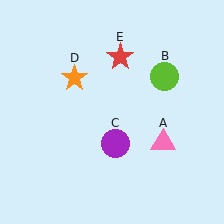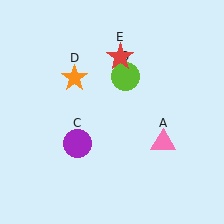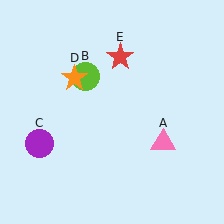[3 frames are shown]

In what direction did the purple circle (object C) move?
The purple circle (object C) moved left.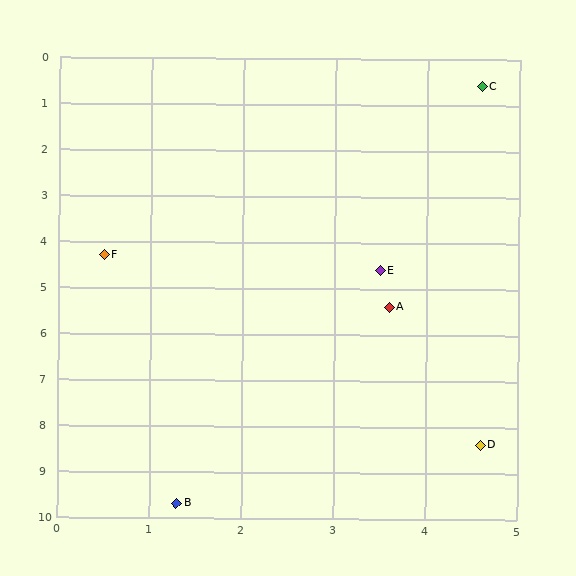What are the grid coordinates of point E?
Point E is at approximately (3.5, 4.6).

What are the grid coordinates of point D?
Point D is at approximately (4.6, 8.4).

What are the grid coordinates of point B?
Point B is at approximately (1.3, 9.7).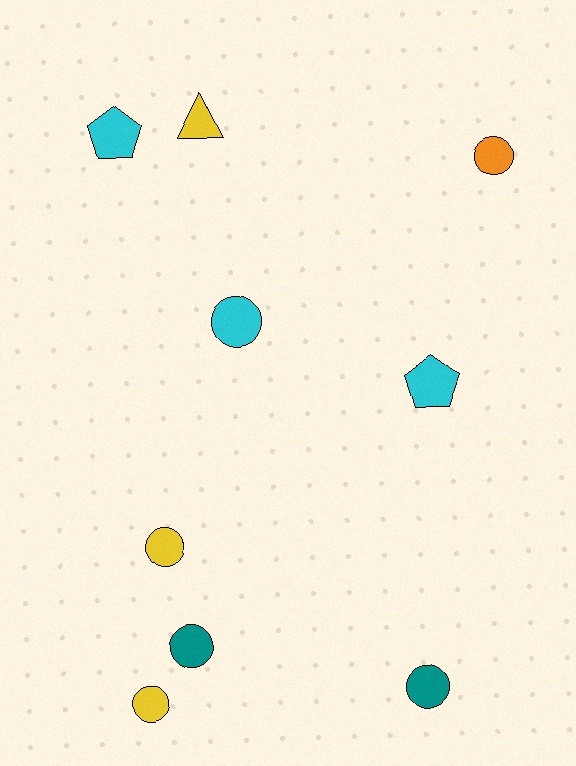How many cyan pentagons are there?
There are 2 cyan pentagons.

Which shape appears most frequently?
Circle, with 6 objects.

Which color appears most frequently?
Yellow, with 3 objects.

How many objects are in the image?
There are 9 objects.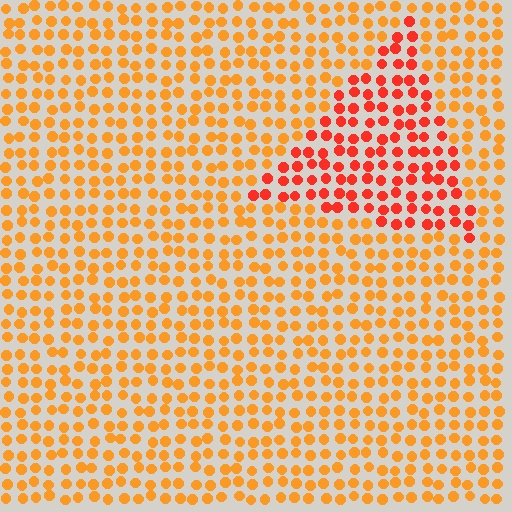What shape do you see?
I see a triangle.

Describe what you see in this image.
The image is filled with small orange elements in a uniform arrangement. A triangle-shaped region is visible where the elements are tinted to a slightly different hue, forming a subtle color boundary.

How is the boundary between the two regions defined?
The boundary is defined purely by a slight shift in hue (about 30 degrees). Spacing, size, and orientation are identical on both sides.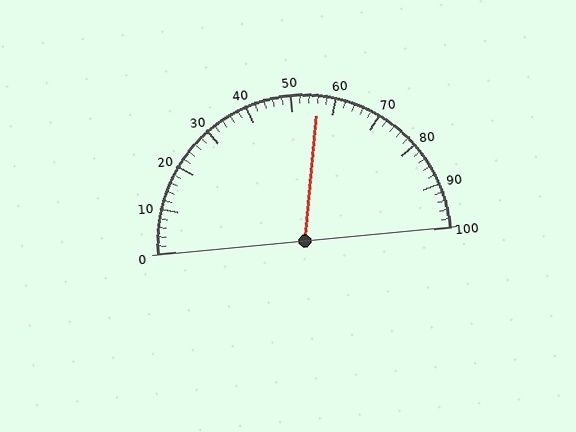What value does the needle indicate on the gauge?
The needle indicates approximately 56.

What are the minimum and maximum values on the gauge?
The gauge ranges from 0 to 100.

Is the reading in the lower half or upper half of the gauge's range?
The reading is in the upper half of the range (0 to 100).